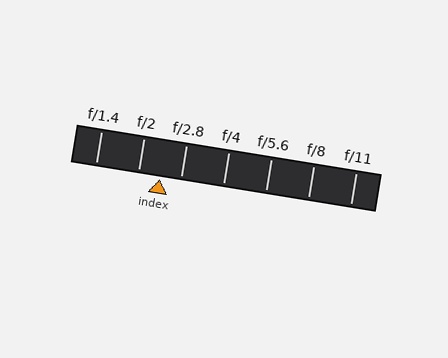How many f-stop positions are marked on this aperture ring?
There are 7 f-stop positions marked.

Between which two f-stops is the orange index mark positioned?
The index mark is between f/2 and f/2.8.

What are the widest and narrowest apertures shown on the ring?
The widest aperture shown is f/1.4 and the narrowest is f/11.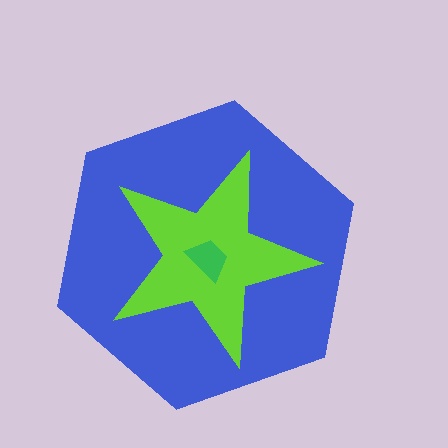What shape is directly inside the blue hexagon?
The lime star.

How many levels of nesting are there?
3.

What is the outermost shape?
The blue hexagon.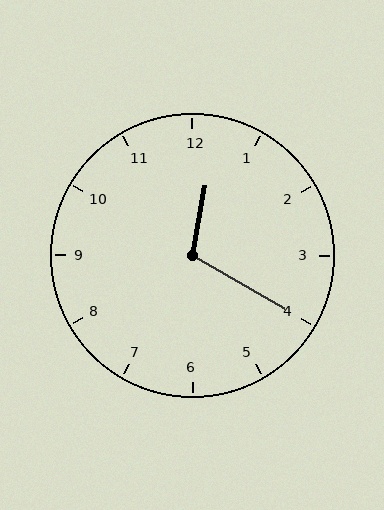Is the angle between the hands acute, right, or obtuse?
It is obtuse.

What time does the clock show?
12:20.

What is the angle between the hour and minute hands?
Approximately 110 degrees.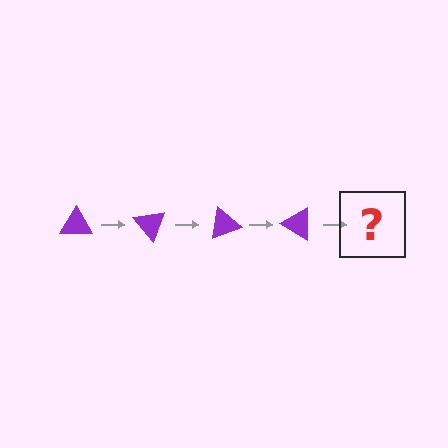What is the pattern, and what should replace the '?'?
The pattern is that the triangle rotates 50 degrees each step. The '?' should be a purple triangle rotated 200 degrees.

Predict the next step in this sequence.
The next step is a purple triangle rotated 200 degrees.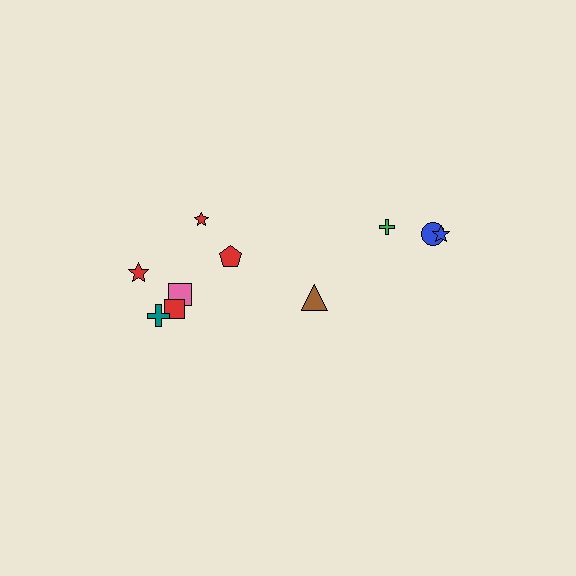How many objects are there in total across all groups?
There are 10 objects.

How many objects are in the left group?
There are 6 objects.